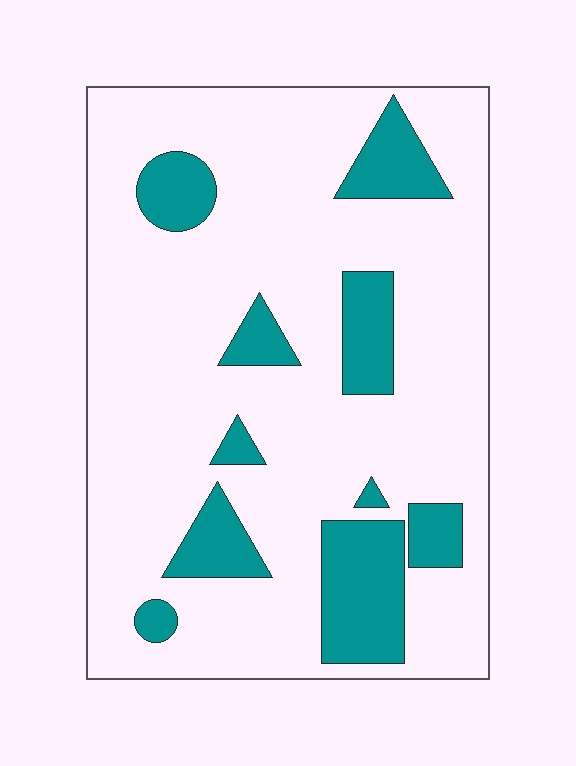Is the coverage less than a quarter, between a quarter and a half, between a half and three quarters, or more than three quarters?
Less than a quarter.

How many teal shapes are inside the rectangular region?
10.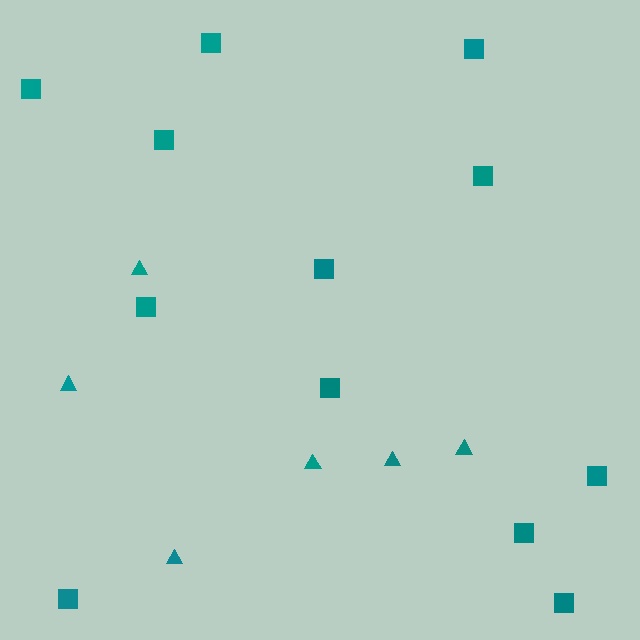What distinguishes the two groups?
There are 2 groups: one group of triangles (6) and one group of squares (12).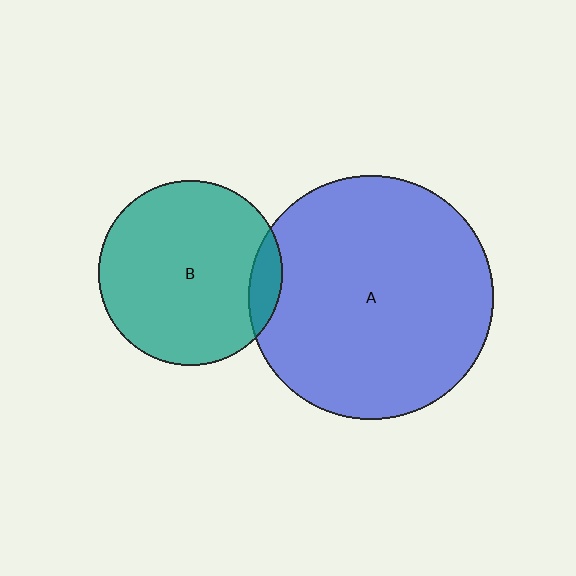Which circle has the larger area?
Circle A (blue).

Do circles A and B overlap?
Yes.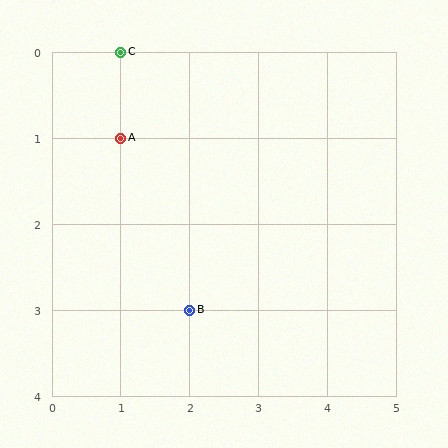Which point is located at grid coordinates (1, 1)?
Point A is at (1, 1).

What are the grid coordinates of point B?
Point B is at grid coordinates (2, 3).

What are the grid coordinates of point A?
Point A is at grid coordinates (1, 1).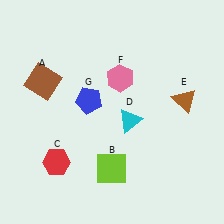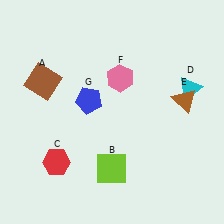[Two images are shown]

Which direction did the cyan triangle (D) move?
The cyan triangle (D) moved right.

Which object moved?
The cyan triangle (D) moved right.